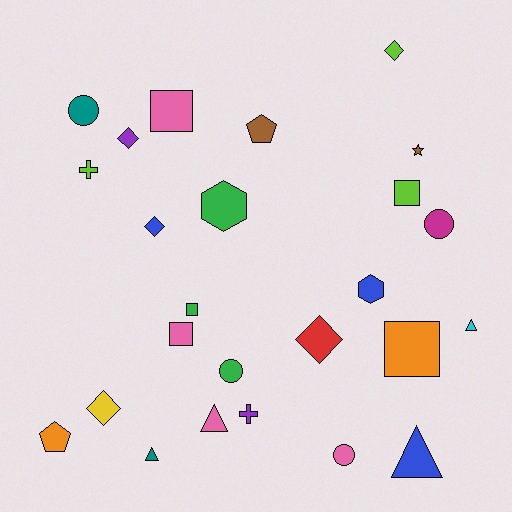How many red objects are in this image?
There is 1 red object.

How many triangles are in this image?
There are 4 triangles.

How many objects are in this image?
There are 25 objects.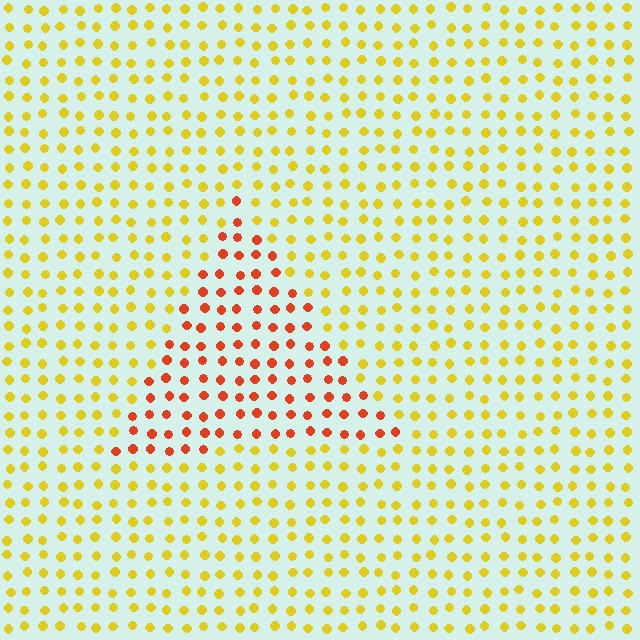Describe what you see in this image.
The image is filled with small yellow elements in a uniform arrangement. A triangle-shaped region is visible where the elements are tinted to a slightly different hue, forming a subtle color boundary.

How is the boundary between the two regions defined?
The boundary is defined purely by a slight shift in hue (about 45 degrees). Spacing, size, and orientation are identical on both sides.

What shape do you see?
I see a triangle.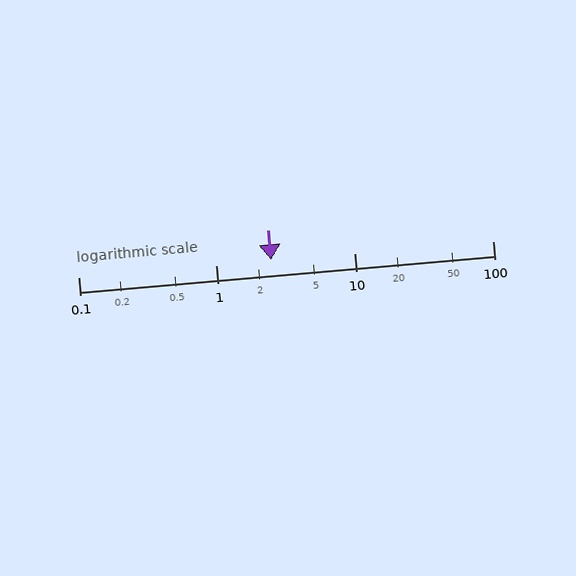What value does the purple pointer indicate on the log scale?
The pointer indicates approximately 2.5.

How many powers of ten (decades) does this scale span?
The scale spans 3 decades, from 0.1 to 100.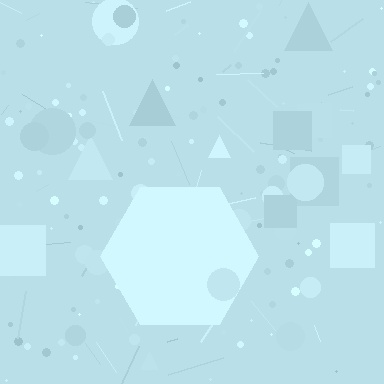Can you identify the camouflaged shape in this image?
The camouflaged shape is a hexagon.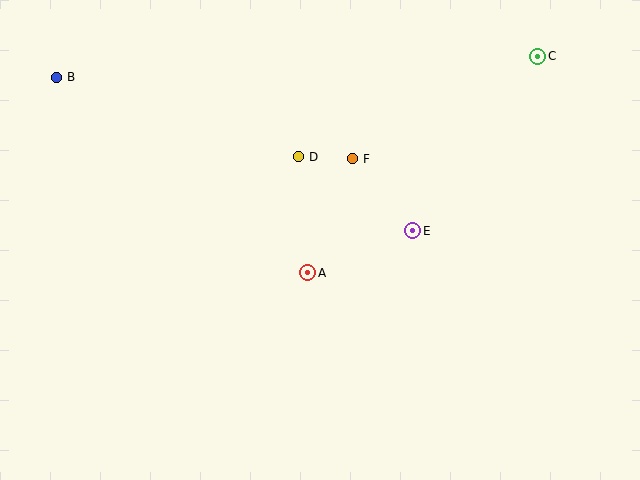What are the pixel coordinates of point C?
Point C is at (538, 56).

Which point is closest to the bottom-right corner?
Point E is closest to the bottom-right corner.